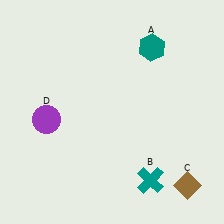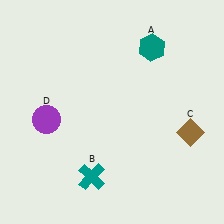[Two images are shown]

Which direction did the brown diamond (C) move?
The brown diamond (C) moved up.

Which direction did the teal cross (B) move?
The teal cross (B) moved left.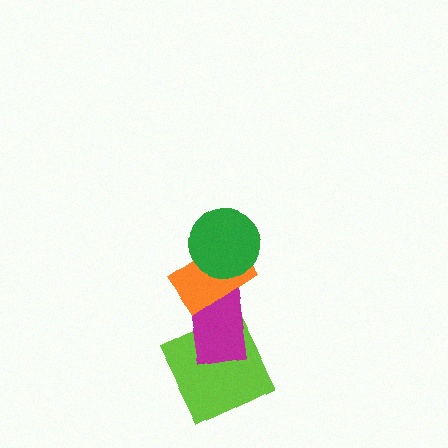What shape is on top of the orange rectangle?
The green circle is on top of the orange rectangle.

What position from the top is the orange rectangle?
The orange rectangle is 2nd from the top.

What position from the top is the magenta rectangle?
The magenta rectangle is 3rd from the top.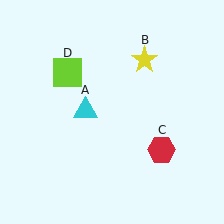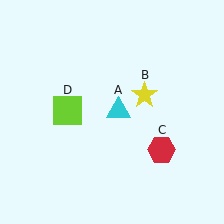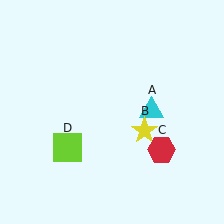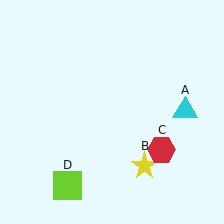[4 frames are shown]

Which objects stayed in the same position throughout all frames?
Red hexagon (object C) remained stationary.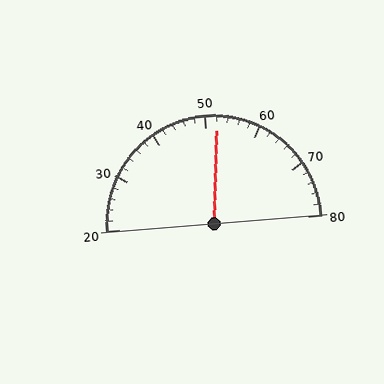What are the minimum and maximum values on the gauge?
The gauge ranges from 20 to 80.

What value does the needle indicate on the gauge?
The needle indicates approximately 52.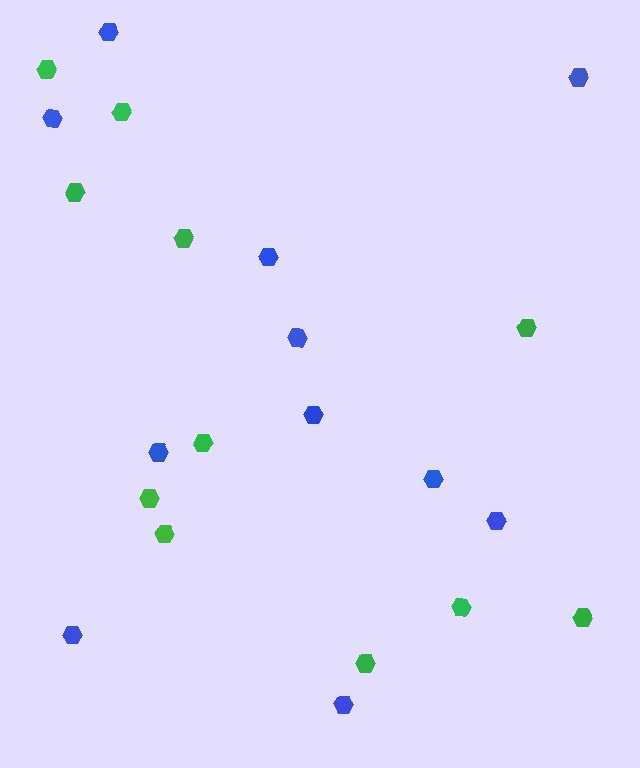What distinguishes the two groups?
There are 2 groups: one group of blue hexagons (11) and one group of green hexagons (11).